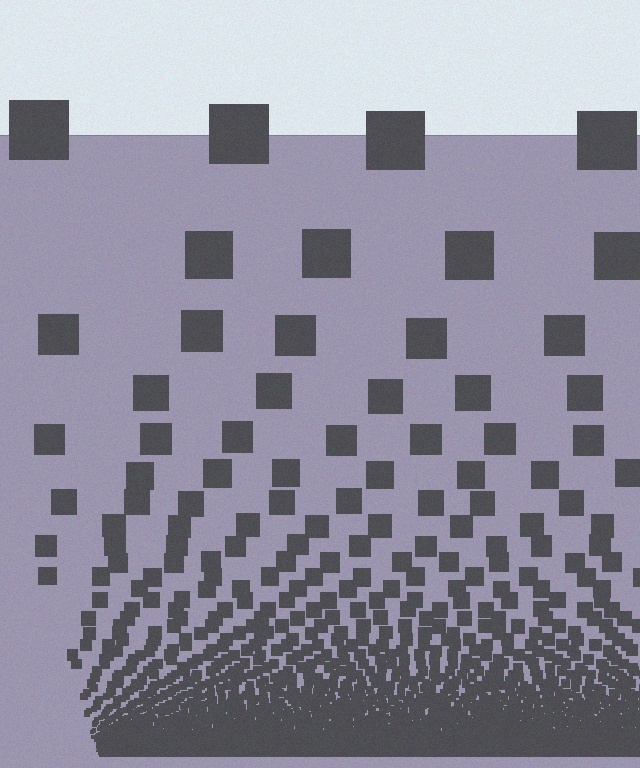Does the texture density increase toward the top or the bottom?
Density increases toward the bottom.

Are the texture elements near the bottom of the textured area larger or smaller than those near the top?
Smaller. The gradient is inverted — elements near the bottom are smaller and denser.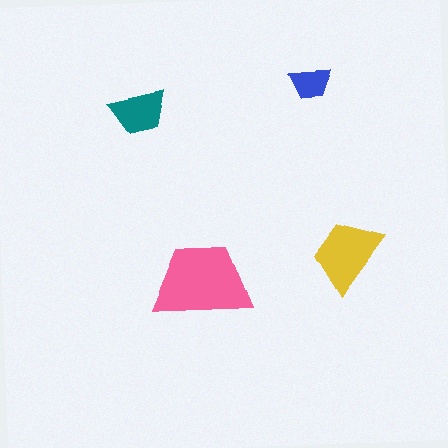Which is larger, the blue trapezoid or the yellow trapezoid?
The yellow one.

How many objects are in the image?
There are 4 objects in the image.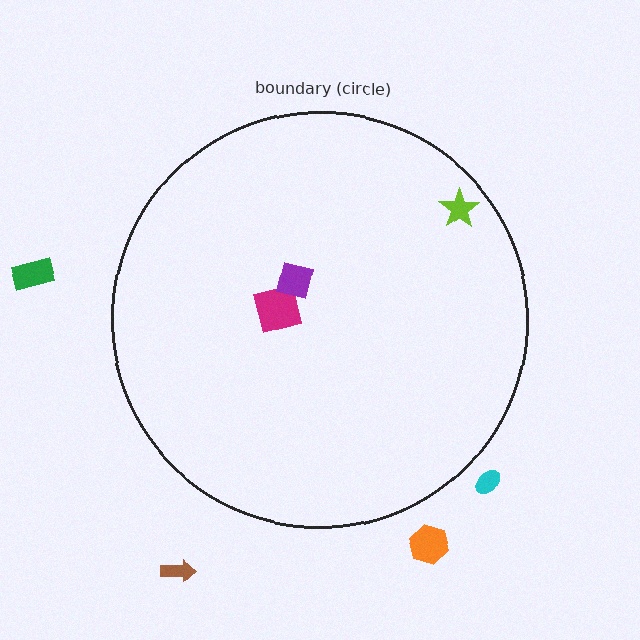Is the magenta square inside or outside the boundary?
Inside.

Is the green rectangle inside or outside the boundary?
Outside.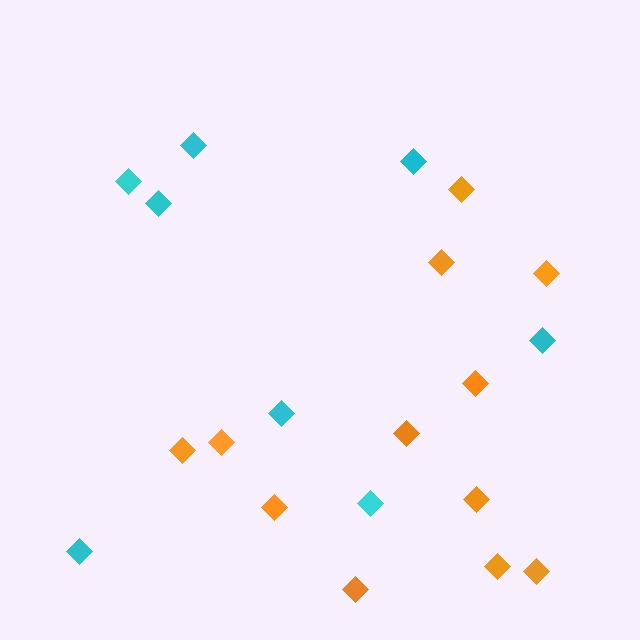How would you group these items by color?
There are 2 groups: one group of orange diamonds (12) and one group of cyan diamonds (8).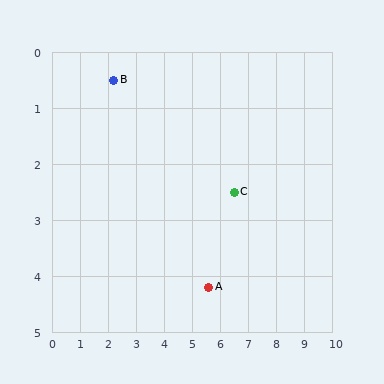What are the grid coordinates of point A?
Point A is at approximately (5.6, 4.2).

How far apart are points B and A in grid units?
Points B and A are about 5.0 grid units apart.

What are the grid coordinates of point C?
Point C is at approximately (6.5, 2.5).